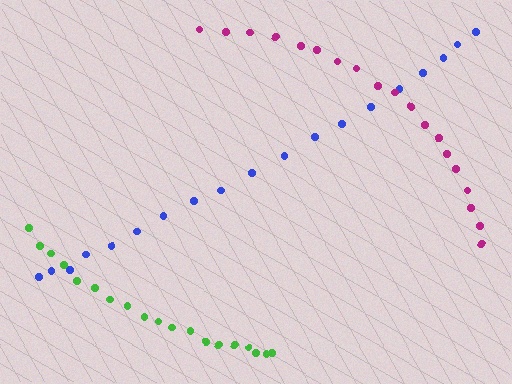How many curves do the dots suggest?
There are 3 distinct paths.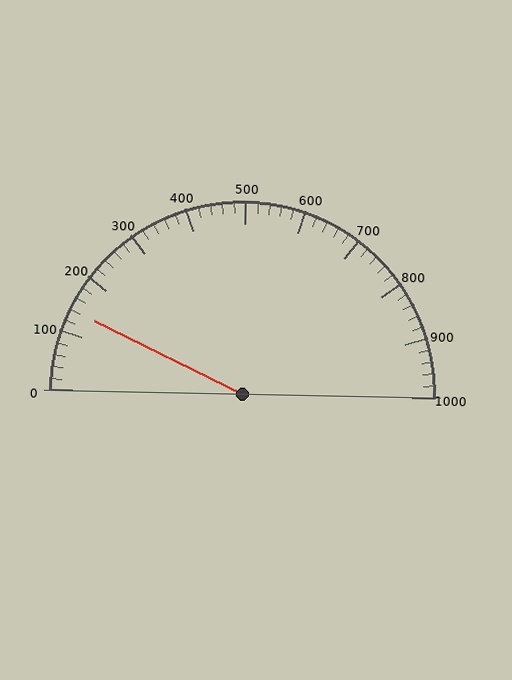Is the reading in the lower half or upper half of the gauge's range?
The reading is in the lower half of the range (0 to 1000).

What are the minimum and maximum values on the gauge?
The gauge ranges from 0 to 1000.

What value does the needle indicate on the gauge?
The needle indicates approximately 140.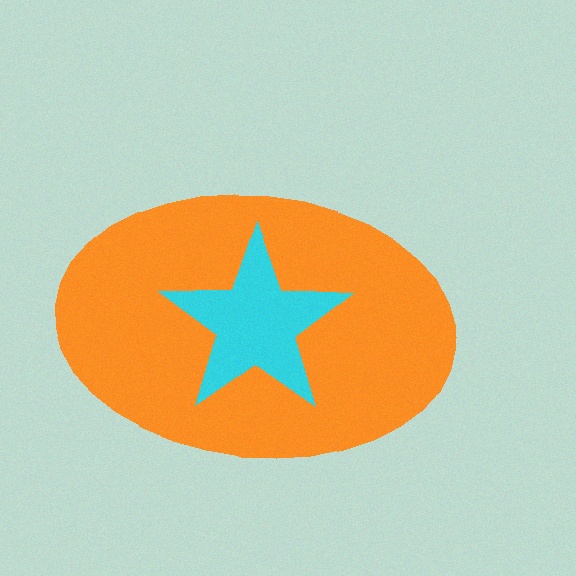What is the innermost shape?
The cyan star.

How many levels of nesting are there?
2.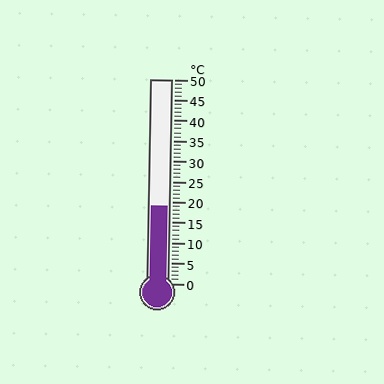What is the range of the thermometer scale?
The thermometer scale ranges from 0°C to 50°C.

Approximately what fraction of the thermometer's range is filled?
The thermometer is filled to approximately 40% of its range.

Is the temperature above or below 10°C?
The temperature is above 10°C.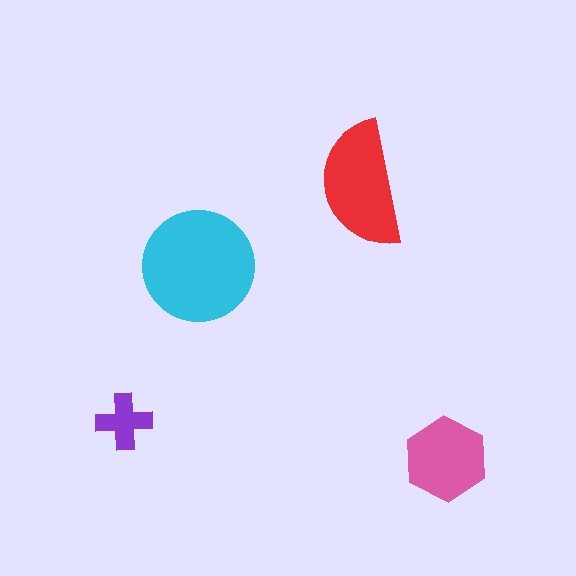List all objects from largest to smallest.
The cyan circle, the red semicircle, the pink hexagon, the purple cross.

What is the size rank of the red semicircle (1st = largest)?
2nd.